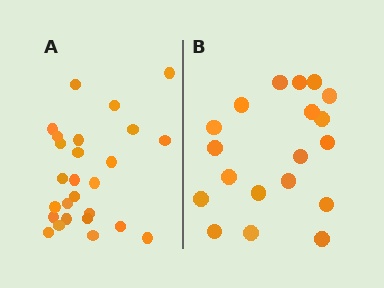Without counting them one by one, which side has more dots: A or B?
Region A (the left region) has more dots.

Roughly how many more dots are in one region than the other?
Region A has roughly 8 or so more dots than region B.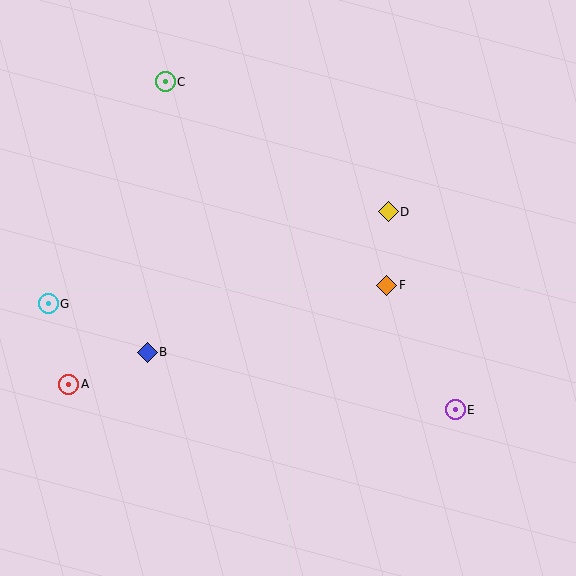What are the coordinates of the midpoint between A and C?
The midpoint between A and C is at (117, 233).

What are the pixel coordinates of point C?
Point C is at (165, 82).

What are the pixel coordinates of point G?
Point G is at (48, 304).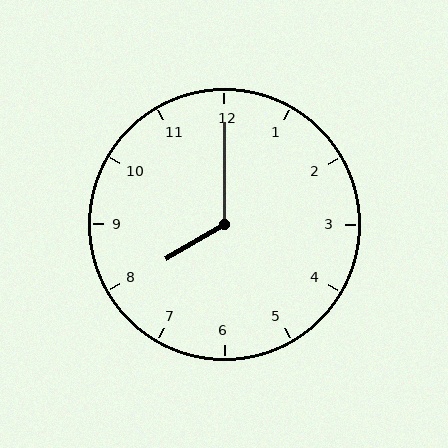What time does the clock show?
8:00.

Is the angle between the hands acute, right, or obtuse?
It is obtuse.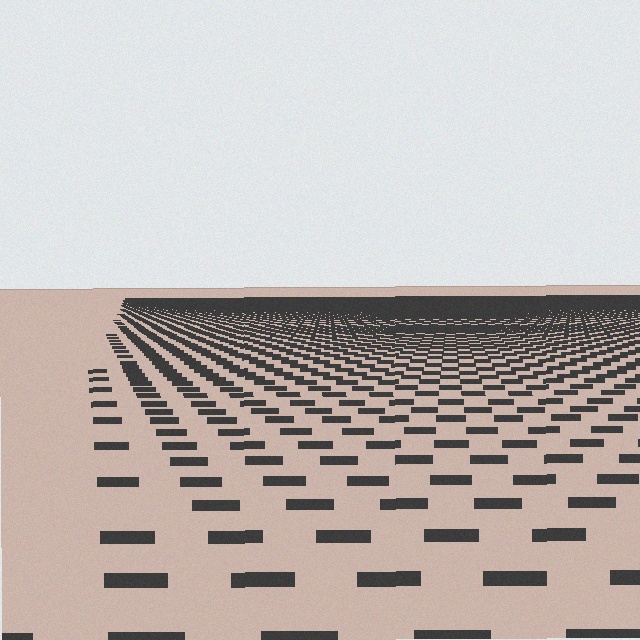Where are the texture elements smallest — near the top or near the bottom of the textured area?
Near the top.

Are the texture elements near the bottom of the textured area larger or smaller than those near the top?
Larger. Near the bottom, elements are closer to the viewer and appear at a bigger on-screen size.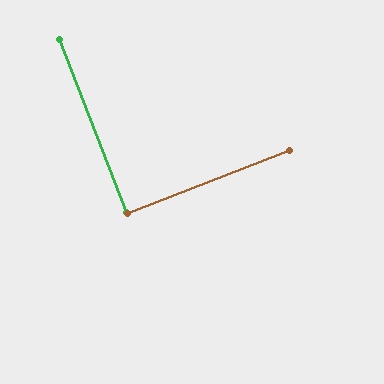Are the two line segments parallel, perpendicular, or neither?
Perpendicular — they meet at approximately 90°.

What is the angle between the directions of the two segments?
Approximately 90 degrees.